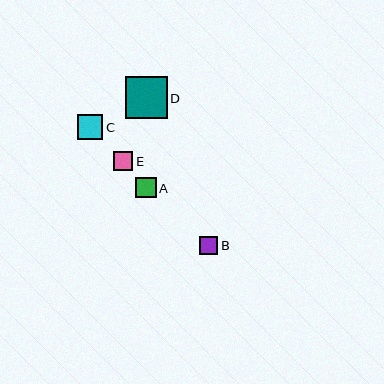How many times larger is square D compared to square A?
Square D is approximately 2.1 times the size of square A.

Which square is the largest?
Square D is the largest with a size of approximately 42 pixels.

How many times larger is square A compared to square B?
Square A is approximately 1.1 times the size of square B.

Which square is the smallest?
Square B is the smallest with a size of approximately 18 pixels.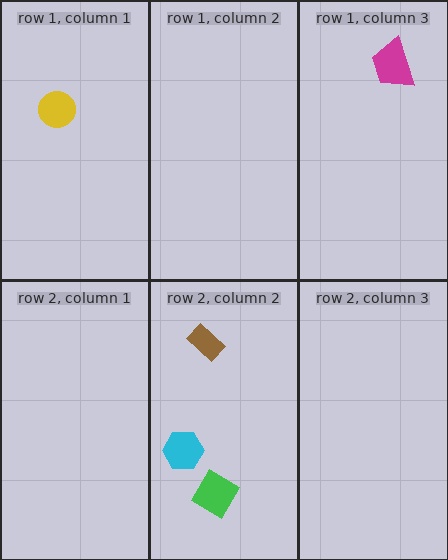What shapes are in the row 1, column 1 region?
The yellow circle.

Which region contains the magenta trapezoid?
The row 1, column 3 region.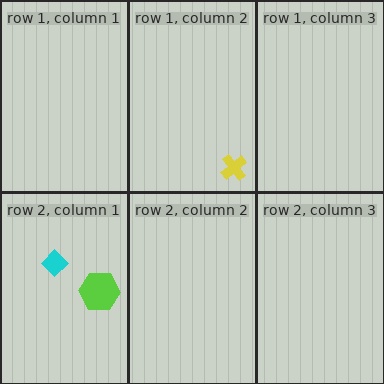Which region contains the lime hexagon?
The row 2, column 1 region.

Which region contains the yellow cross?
The row 1, column 2 region.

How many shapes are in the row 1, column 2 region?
1.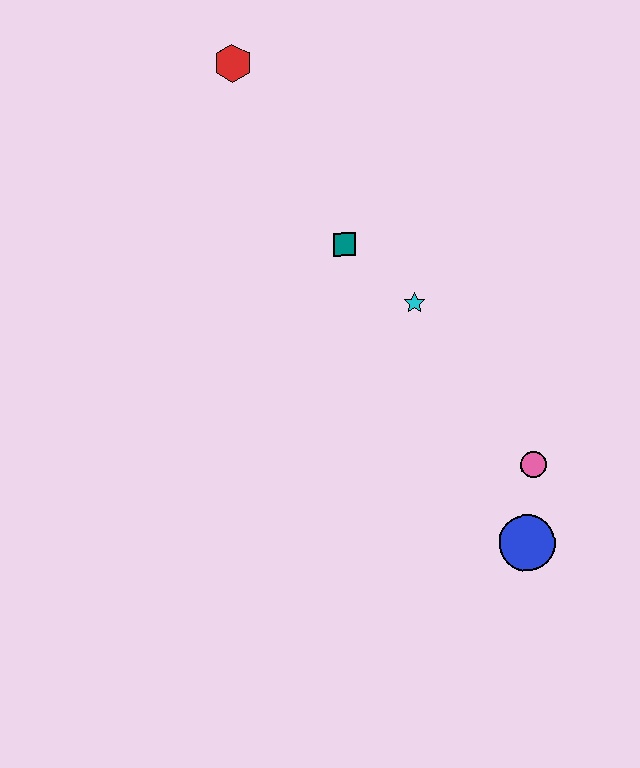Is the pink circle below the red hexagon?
Yes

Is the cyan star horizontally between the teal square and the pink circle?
Yes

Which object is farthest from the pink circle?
The red hexagon is farthest from the pink circle.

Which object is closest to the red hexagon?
The teal square is closest to the red hexagon.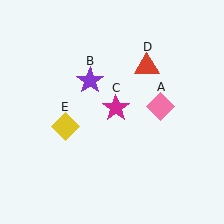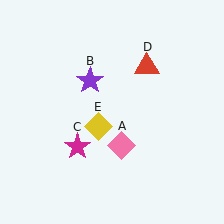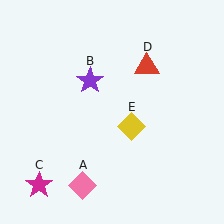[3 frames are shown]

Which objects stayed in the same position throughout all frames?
Purple star (object B) and red triangle (object D) remained stationary.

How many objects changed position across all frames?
3 objects changed position: pink diamond (object A), magenta star (object C), yellow diamond (object E).